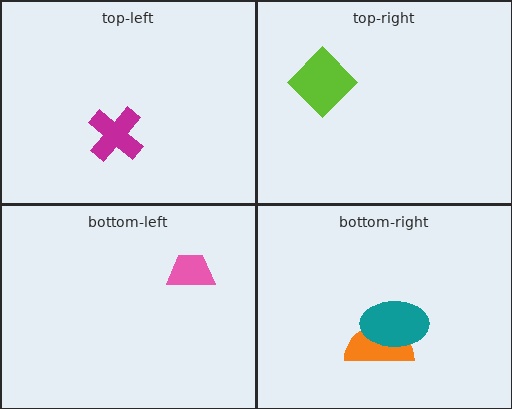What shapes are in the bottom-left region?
The pink trapezoid.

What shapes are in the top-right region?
The lime diamond.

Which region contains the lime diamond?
The top-right region.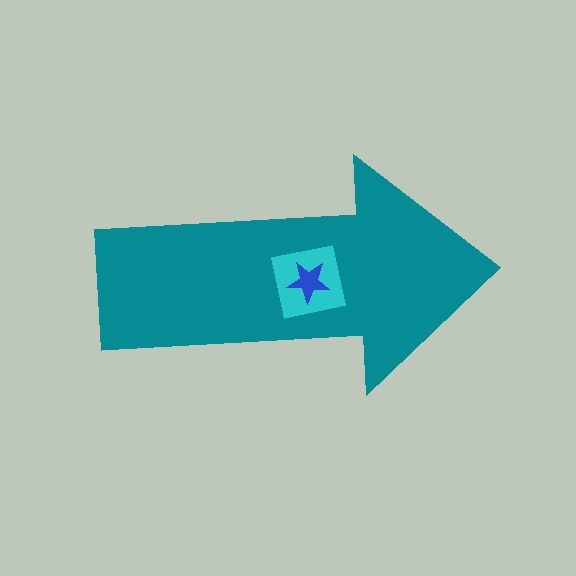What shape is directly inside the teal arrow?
The cyan square.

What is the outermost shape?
The teal arrow.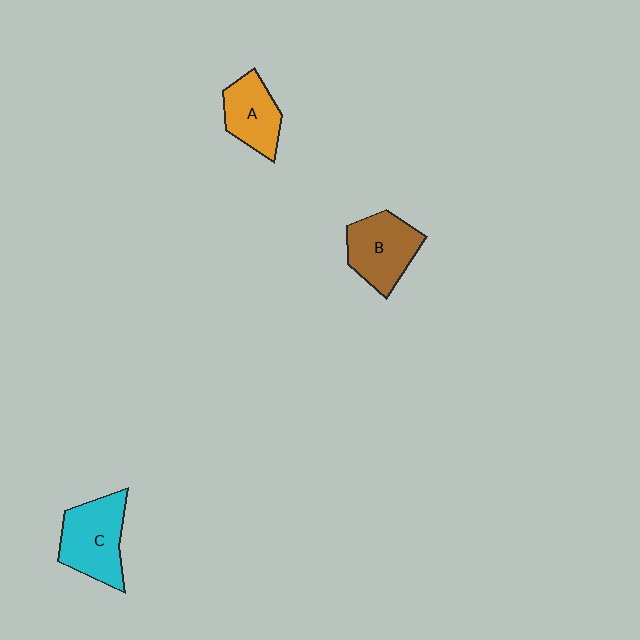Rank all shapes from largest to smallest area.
From largest to smallest: C (cyan), B (brown), A (orange).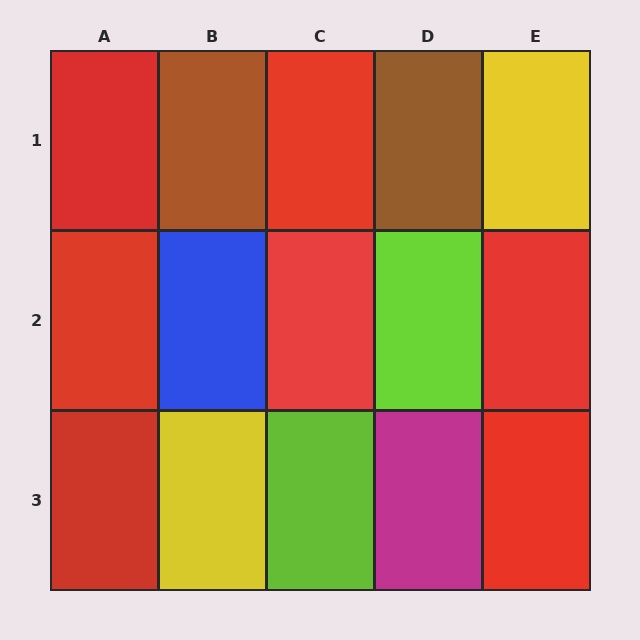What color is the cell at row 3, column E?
Red.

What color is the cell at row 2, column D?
Lime.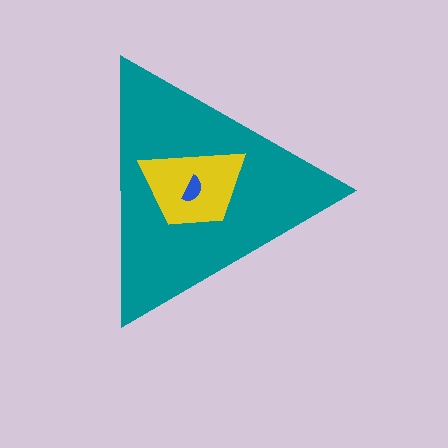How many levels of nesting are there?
3.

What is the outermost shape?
The teal triangle.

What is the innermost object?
The blue semicircle.